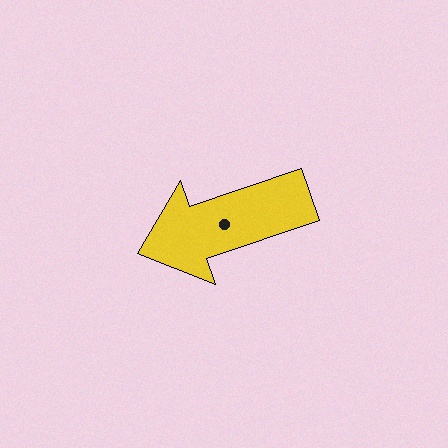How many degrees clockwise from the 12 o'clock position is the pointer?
Approximately 251 degrees.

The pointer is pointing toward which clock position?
Roughly 8 o'clock.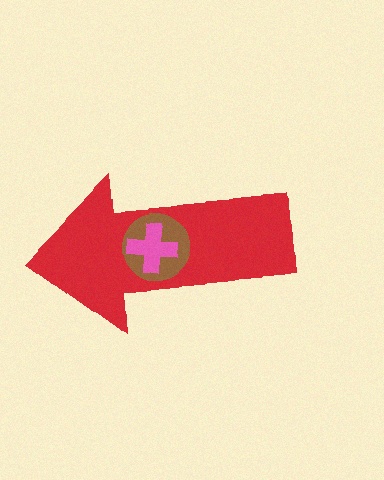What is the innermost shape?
The pink cross.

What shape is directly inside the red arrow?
The brown circle.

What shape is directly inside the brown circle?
The pink cross.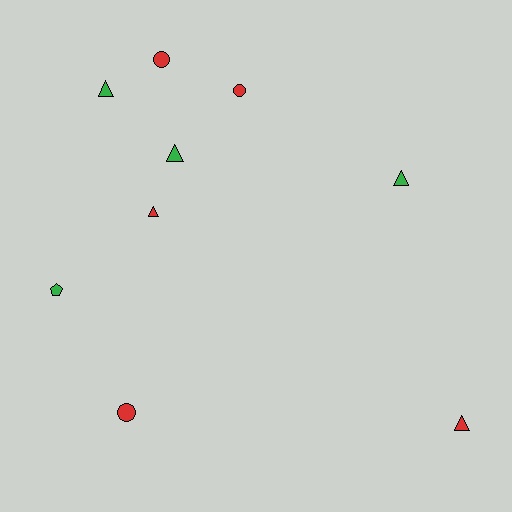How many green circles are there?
There are no green circles.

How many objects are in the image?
There are 9 objects.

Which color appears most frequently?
Red, with 5 objects.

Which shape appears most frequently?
Triangle, with 5 objects.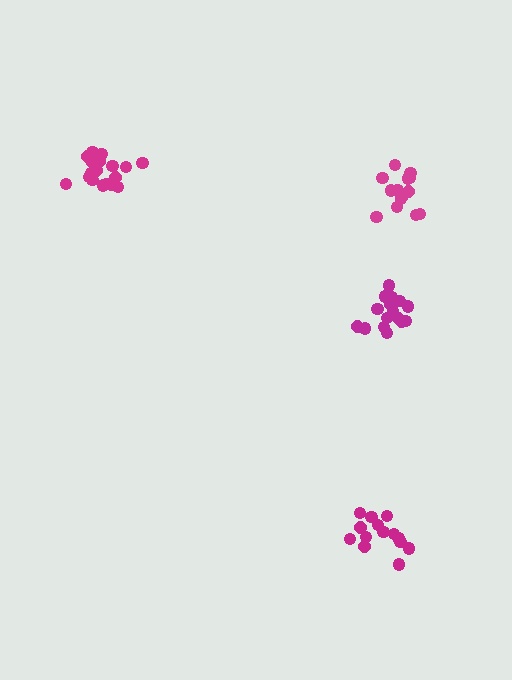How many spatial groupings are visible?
There are 4 spatial groupings.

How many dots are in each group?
Group 1: 18 dots, Group 2: 16 dots, Group 3: 16 dots, Group 4: 14 dots (64 total).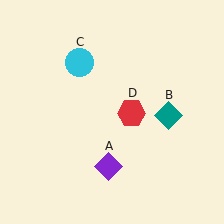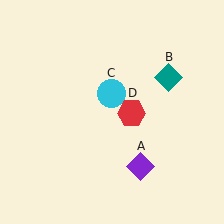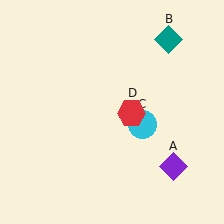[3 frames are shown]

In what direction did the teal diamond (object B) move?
The teal diamond (object B) moved up.